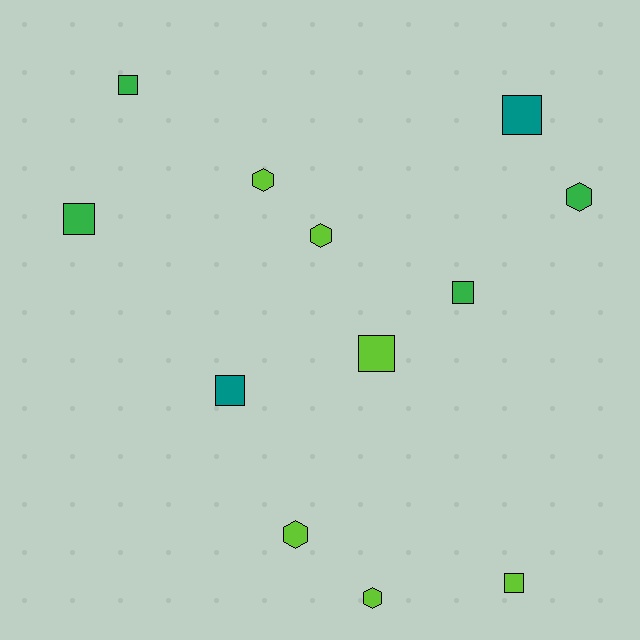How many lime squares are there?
There are 2 lime squares.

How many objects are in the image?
There are 12 objects.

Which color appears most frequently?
Lime, with 6 objects.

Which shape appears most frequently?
Square, with 7 objects.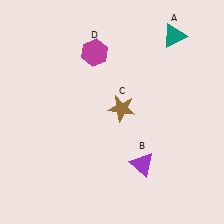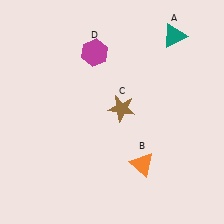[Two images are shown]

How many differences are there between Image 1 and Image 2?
There is 1 difference between the two images.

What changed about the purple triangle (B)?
In Image 1, B is purple. In Image 2, it changed to orange.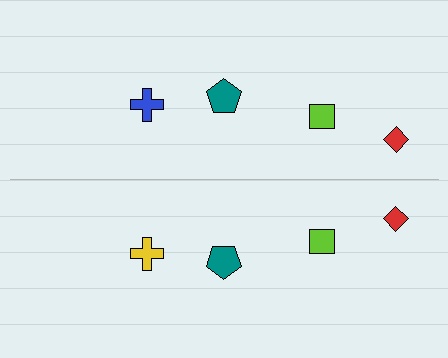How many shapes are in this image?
There are 8 shapes in this image.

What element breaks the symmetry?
The yellow cross on the bottom side breaks the symmetry — its mirror counterpart is blue.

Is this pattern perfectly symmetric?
No, the pattern is not perfectly symmetric. The yellow cross on the bottom side breaks the symmetry — its mirror counterpart is blue.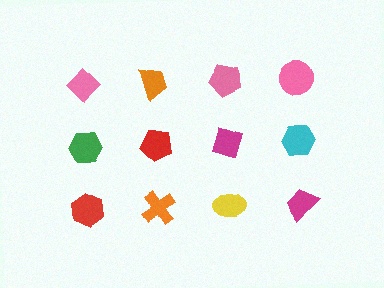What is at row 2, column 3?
A magenta diamond.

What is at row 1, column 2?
An orange trapezoid.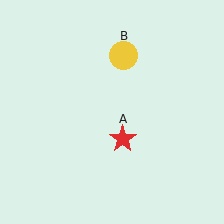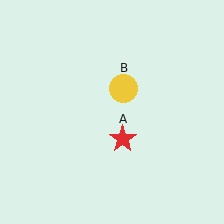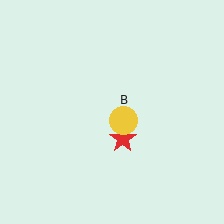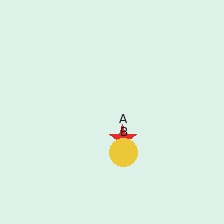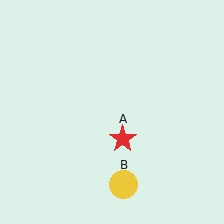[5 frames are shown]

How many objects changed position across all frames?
1 object changed position: yellow circle (object B).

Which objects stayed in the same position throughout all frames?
Red star (object A) remained stationary.